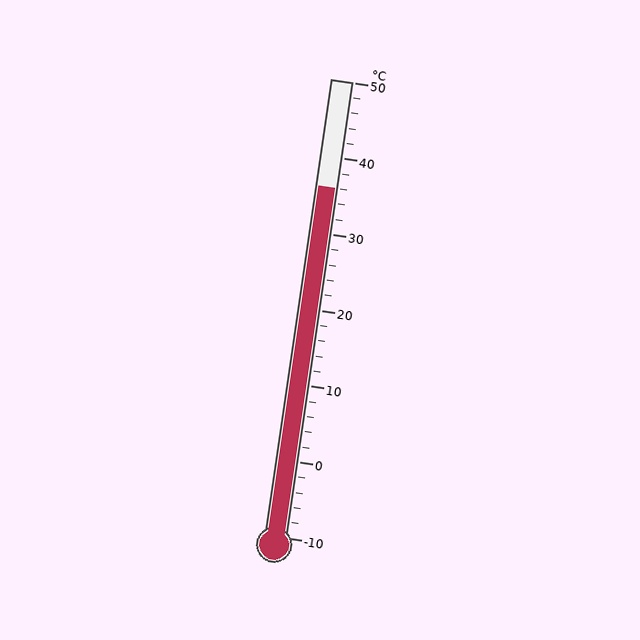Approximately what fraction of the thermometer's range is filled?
The thermometer is filled to approximately 75% of its range.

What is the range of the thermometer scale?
The thermometer scale ranges from -10°C to 50°C.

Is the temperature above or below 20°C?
The temperature is above 20°C.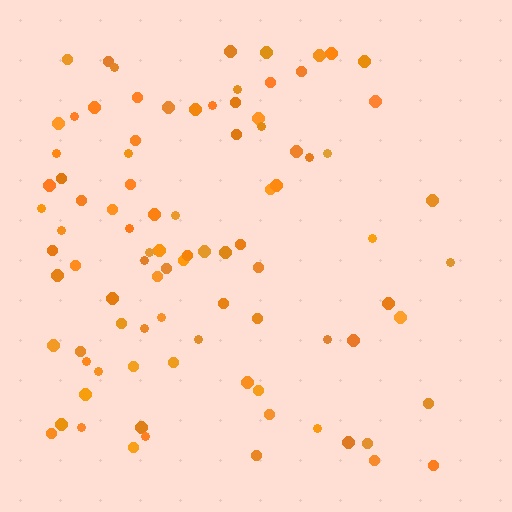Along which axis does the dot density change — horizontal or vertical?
Horizontal.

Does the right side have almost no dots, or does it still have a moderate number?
Still a moderate number, just noticeably fewer than the left.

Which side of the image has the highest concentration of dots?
The left.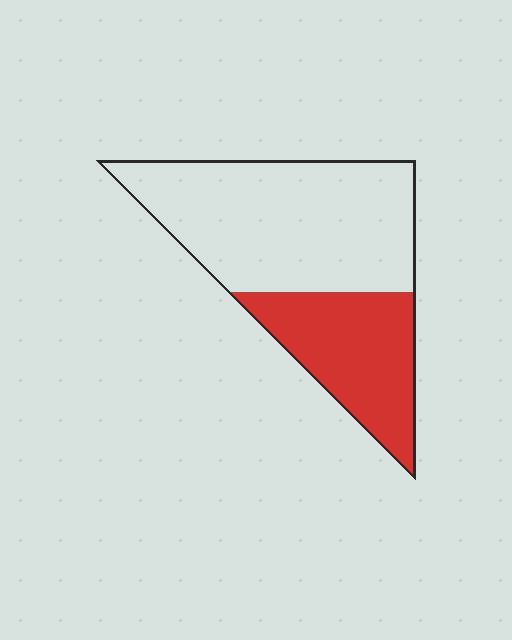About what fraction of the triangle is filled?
About one third (1/3).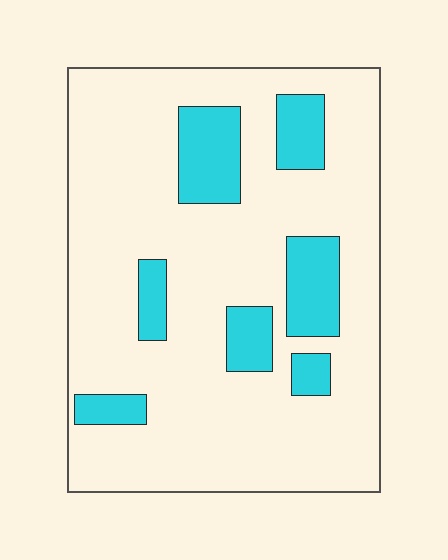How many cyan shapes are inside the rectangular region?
7.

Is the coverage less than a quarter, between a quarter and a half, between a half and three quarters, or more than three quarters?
Less than a quarter.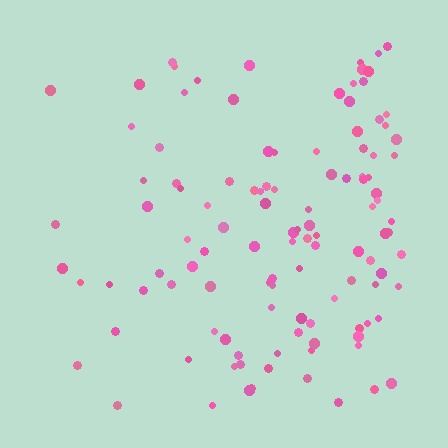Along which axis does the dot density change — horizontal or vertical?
Horizontal.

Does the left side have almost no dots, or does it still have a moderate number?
Still a moderate number, just noticeably fewer than the right.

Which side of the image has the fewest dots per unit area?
The left.